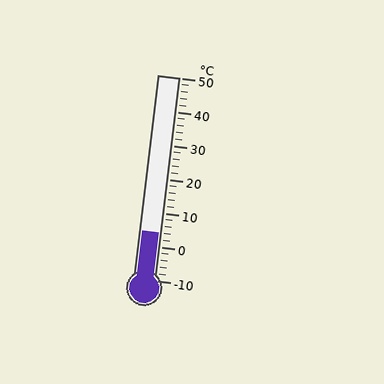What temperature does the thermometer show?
The thermometer shows approximately 4°C.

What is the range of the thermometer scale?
The thermometer scale ranges from -10°C to 50°C.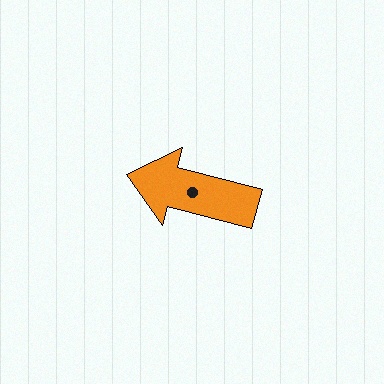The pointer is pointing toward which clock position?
Roughly 9 o'clock.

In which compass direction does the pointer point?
West.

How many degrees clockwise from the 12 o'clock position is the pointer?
Approximately 285 degrees.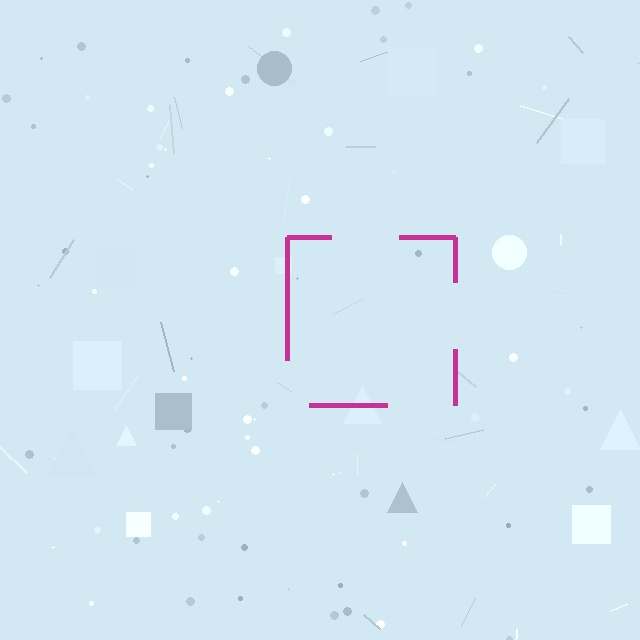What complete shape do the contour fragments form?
The contour fragments form a square.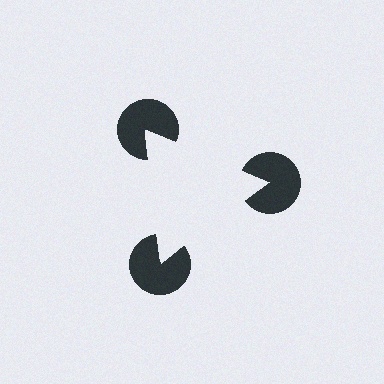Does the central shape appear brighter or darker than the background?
It typically appears slightly brighter than the background, even though no actual brightness change is drawn.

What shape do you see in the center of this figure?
An illusory triangle — its edges are inferred from the aligned wedge cuts in the pac-man discs, not physically drawn.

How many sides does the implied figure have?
3 sides.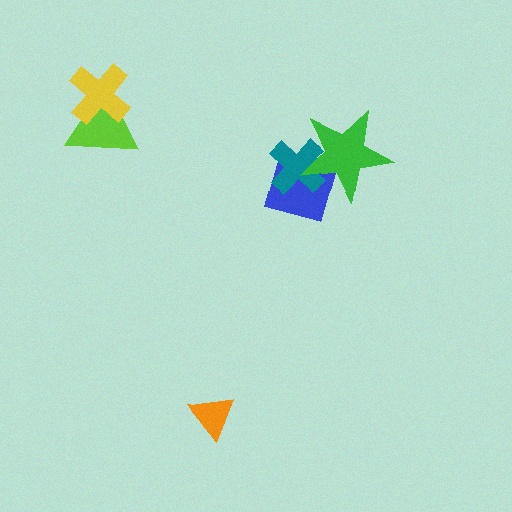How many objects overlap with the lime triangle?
1 object overlaps with the lime triangle.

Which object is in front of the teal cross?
The green star is in front of the teal cross.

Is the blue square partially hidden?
Yes, it is partially covered by another shape.